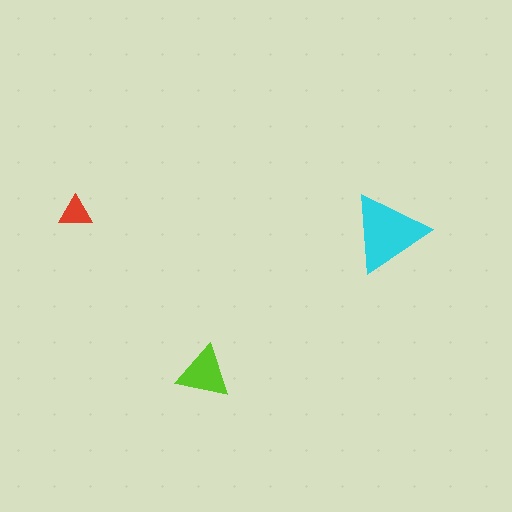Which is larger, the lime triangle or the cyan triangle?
The cyan one.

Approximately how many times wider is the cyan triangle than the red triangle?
About 2.5 times wider.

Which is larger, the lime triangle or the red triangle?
The lime one.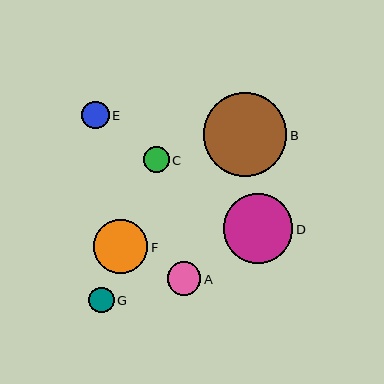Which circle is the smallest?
Circle G is the smallest with a size of approximately 26 pixels.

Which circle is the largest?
Circle B is the largest with a size of approximately 83 pixels.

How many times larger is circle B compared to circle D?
Circle B is approximately 1.2 times the size of circle D.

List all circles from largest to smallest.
From largest to smallest: B, D, F, A, E, C, G.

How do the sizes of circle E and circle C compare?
Circle E and circle C are approximately the same size.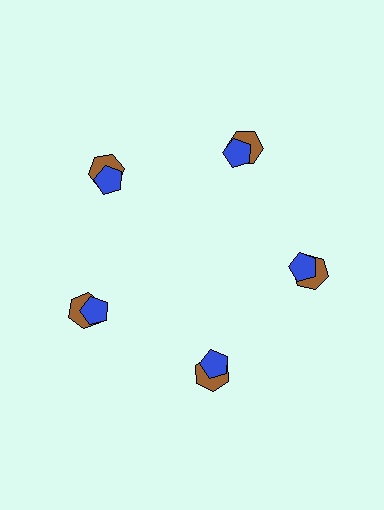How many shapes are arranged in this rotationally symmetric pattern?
There are 10 shapes, arranged in 5 groups of 2.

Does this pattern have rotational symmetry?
Yes, this pattern has 5-fold rotational symmetry. It looks the same after rotating 72 degrees around the center.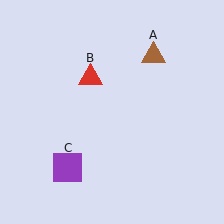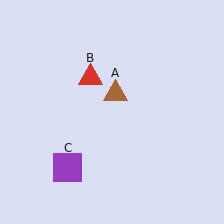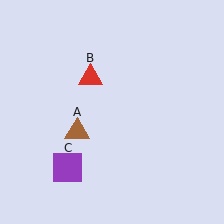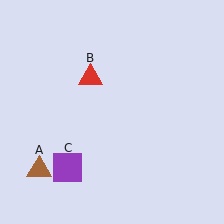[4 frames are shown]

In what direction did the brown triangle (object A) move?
The brown triangle (object A) moved down and to the left.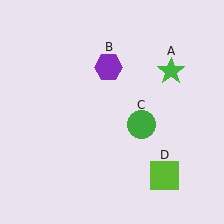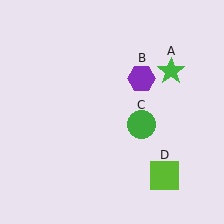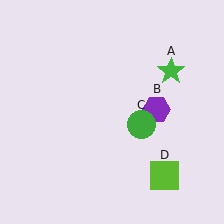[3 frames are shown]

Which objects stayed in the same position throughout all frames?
Green star (object A) and green circle (object C) and lime square (object D) remained stationary.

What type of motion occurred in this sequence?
The purple hexagon (object B) rotated clockwise around the center of the scene.